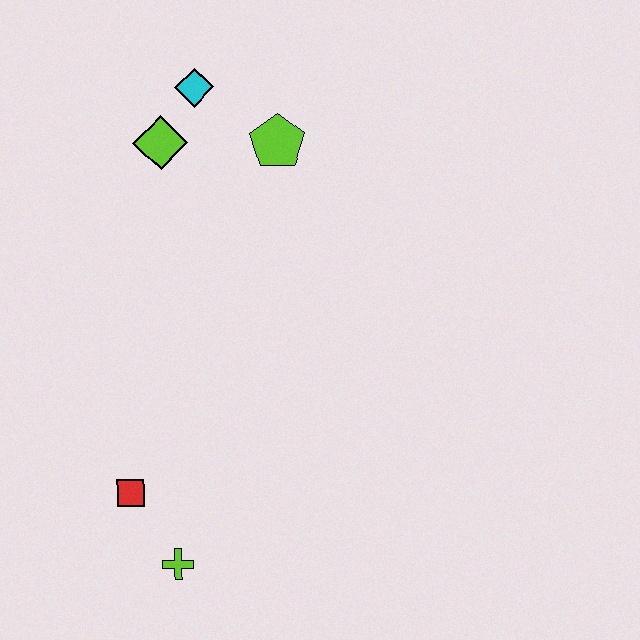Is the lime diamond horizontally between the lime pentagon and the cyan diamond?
No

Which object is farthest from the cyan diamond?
The lime cross is farthest from the cyan diamond.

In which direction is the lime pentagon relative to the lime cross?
The lime pentagon is above the lime cross.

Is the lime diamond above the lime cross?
Yes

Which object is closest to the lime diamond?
The cyan diamond is closest to the lime diamond.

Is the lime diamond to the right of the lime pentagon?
No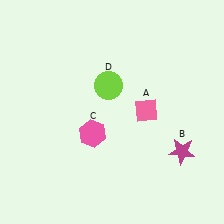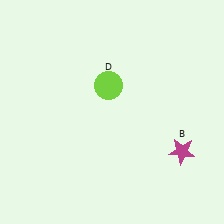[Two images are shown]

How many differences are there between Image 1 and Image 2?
There are 2 differences between the two images.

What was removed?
The pink hexagon (C), the pink diamond (A) were removed in Image 2.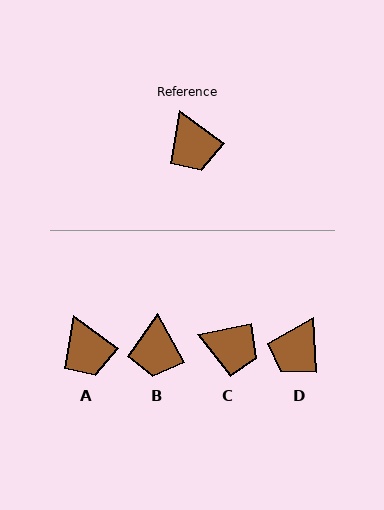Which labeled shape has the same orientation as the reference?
A.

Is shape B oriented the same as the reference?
No, it is off by about 25 degrees.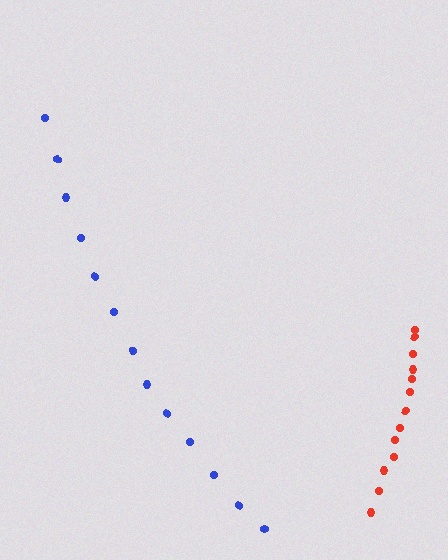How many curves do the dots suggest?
There are 2 distinct paths.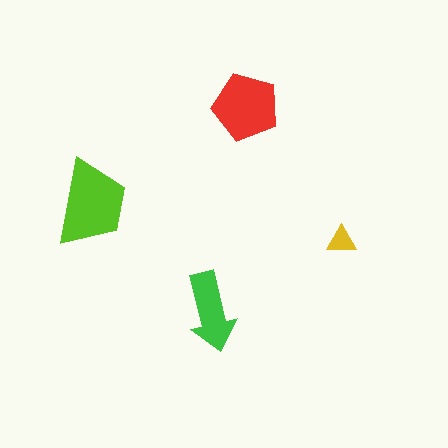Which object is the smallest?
The yellow triangle.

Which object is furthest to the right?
The yellow triangle is rightmost.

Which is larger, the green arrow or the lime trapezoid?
The lime trapezoid.